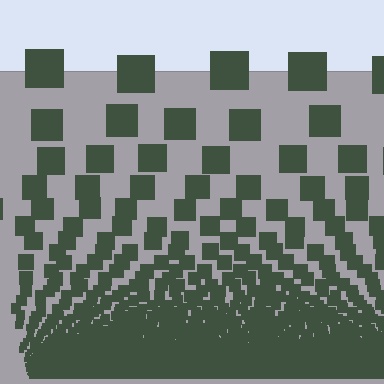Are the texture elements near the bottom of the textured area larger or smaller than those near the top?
Smaller. The gradient is inverted — elements near the bottom are smaller and denser.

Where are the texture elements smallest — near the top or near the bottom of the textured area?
Near the bottom.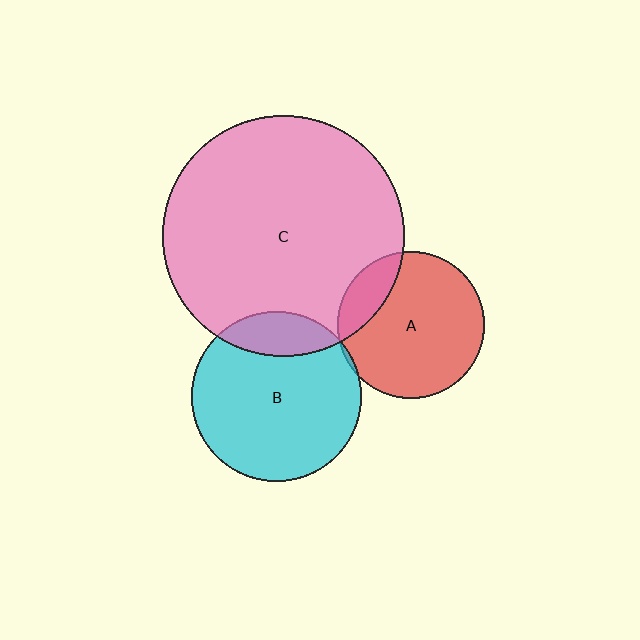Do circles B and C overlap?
Yes.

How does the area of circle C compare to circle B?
Approximately 2.0 times.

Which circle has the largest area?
Circle C (pink).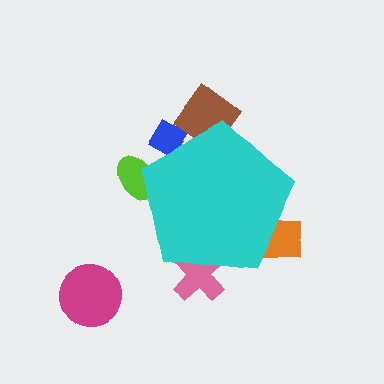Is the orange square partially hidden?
Yes, the orange square is partially hidden behind the cyan pentagon.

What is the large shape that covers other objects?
A cyan pentagon.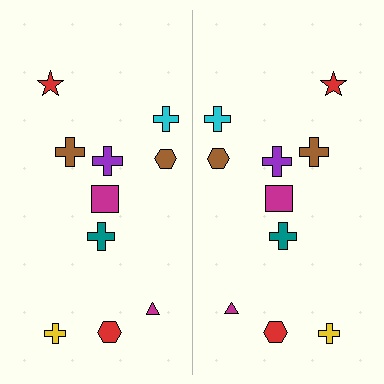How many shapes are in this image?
There are 20 shapes in this image.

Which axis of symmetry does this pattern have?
The pattern has a vertical axis of symmetry running through the center of the image.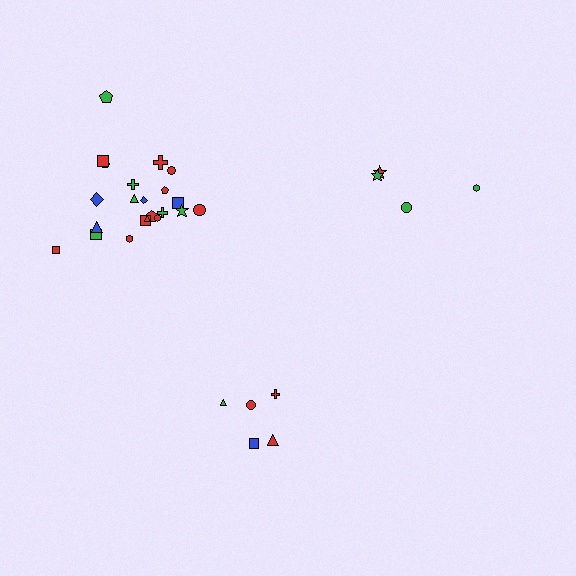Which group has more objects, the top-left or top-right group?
The top-left group.